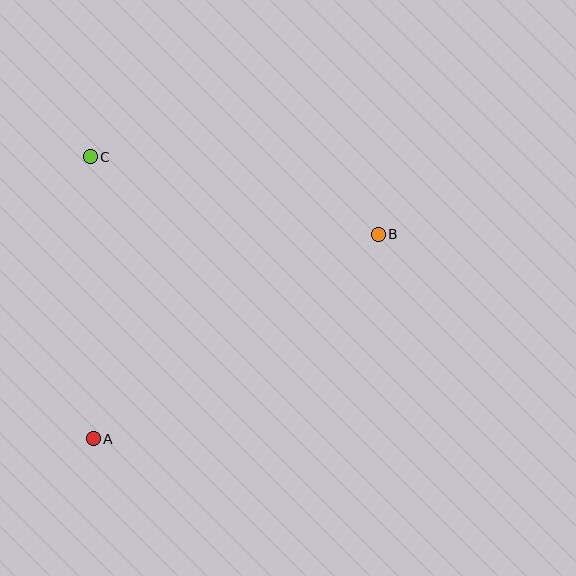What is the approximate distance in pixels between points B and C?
The distance between B and C is approximately 298 pixels.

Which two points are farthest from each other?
Points A and B are farthest from each other.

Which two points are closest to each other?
Points A and C are closest to each other.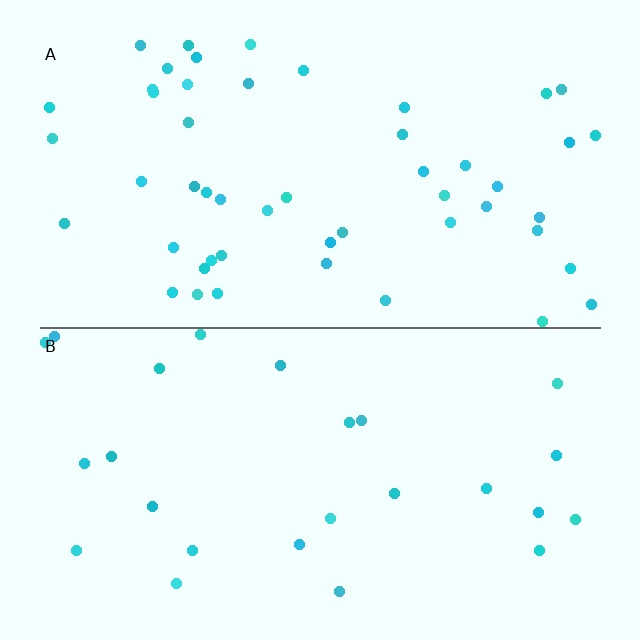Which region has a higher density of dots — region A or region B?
A (the top).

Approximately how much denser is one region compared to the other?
Approximately 2.0× — region A over region B.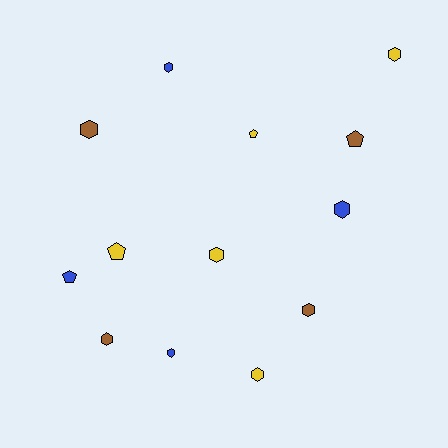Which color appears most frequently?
Yellow, with 5 objects.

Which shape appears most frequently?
Hexagon, with 9 objects.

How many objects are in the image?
There are 13 objects.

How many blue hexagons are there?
There are 3 blue hexagons.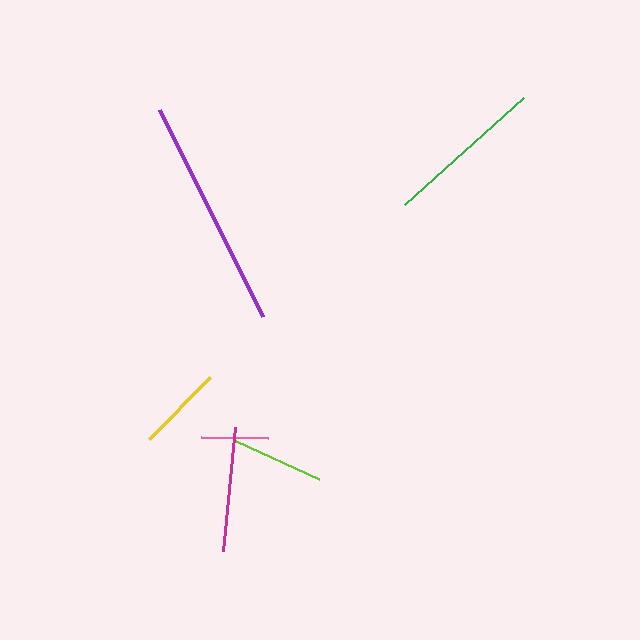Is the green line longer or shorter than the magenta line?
The green line is longer than the magenta line.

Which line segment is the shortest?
The pink line is the shortest at approximately 68 pixels.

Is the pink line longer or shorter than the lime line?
The lime line is longer than the pink line.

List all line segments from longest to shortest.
From longest to shortest: purple, green, magenta, lime, yellow, pink.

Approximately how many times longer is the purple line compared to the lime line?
The purple line is approximately 2.5 times the length of the lime line.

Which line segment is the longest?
The purple line is the longest at approximately 231 pixels.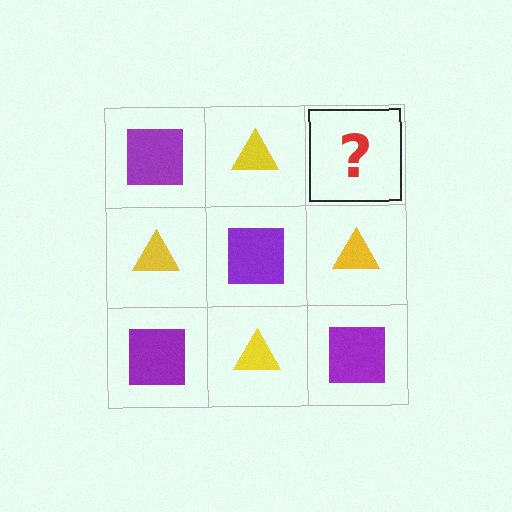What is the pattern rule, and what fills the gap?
The rule is that it alternates purple square and yellow triangle in a checkerboard pattern. The gap should be filled with a purple square.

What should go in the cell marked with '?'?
The missing cell should contain a purple square.